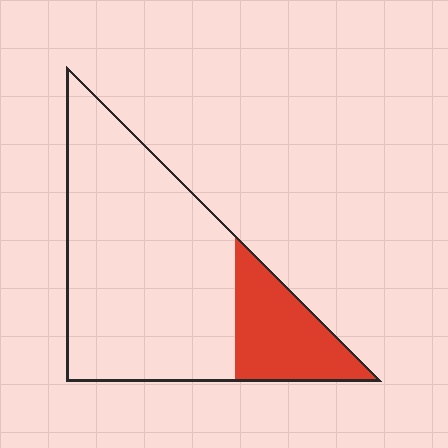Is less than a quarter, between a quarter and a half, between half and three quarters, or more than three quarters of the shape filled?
Less than a quarter.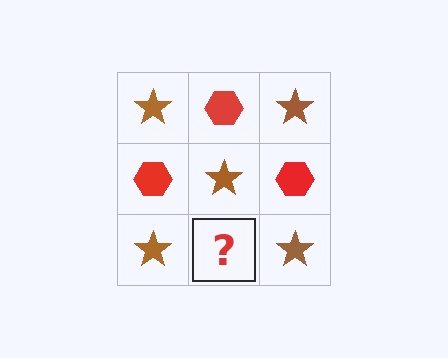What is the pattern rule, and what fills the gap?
The rule is that it alternates brown star and red hexagon in a checkerboard pattern. The gap should be filled with a red hexagon.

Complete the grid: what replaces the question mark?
The question mark should be replaced with a red hexagon.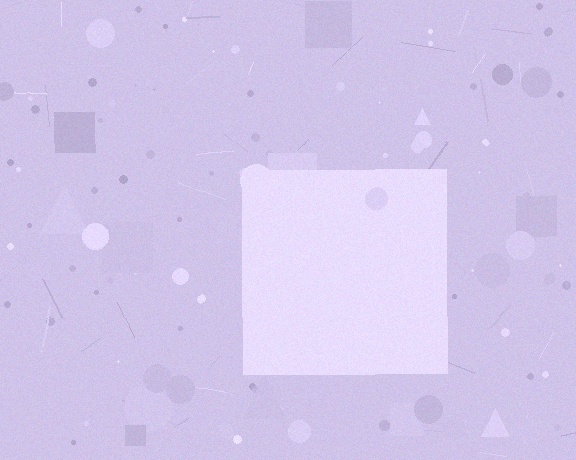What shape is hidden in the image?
A square is hidden in the image.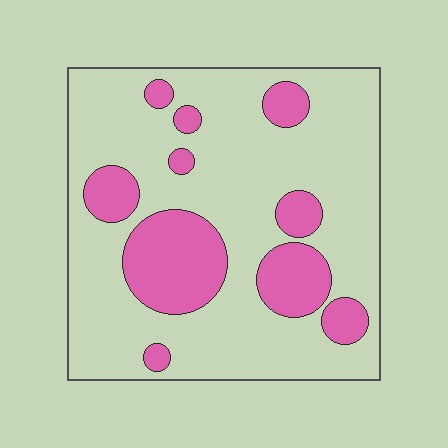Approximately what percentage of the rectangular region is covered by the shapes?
Approximately 25%.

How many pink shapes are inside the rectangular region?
10.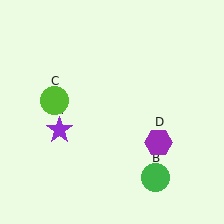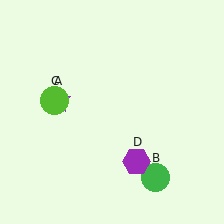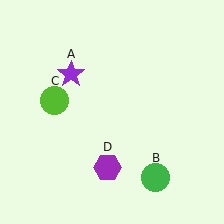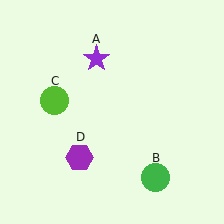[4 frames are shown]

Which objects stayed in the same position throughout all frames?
Green circle (object B) and lime circle (object C) remained stationary.